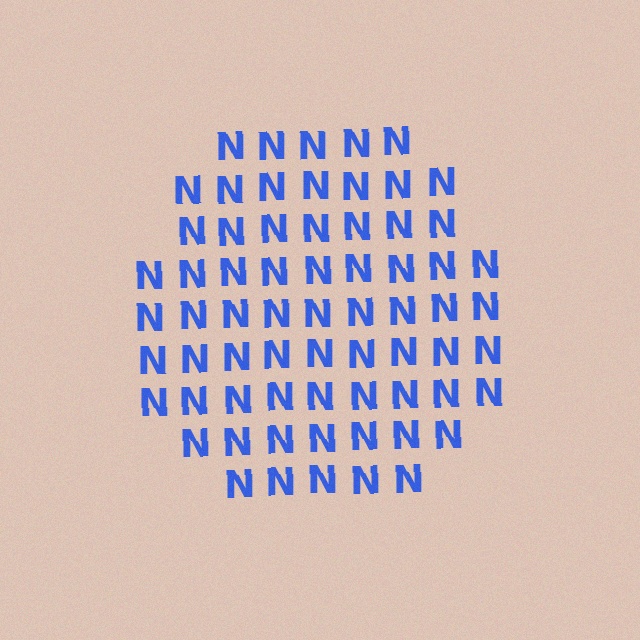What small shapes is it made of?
It is made of small letter N's.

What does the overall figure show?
The overall figure shows a hexagon.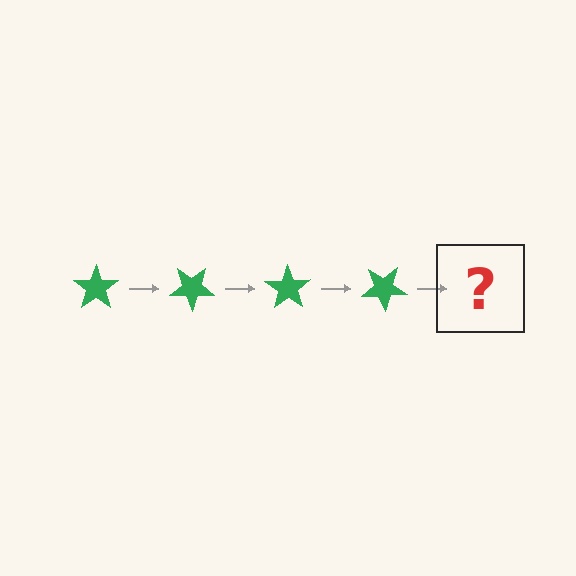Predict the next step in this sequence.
The next step is a green star rotated 140 degrees.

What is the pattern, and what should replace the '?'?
The pattern is that the star rotates 35 degrees each step. The '?' should be a green star rotated 140 degrees.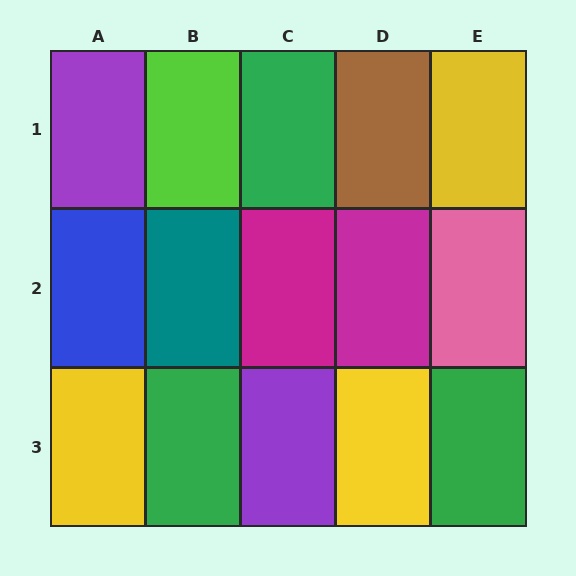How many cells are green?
3 cells are green.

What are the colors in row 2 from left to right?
Blue, teal, magenta, magenta, pink.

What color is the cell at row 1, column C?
Green.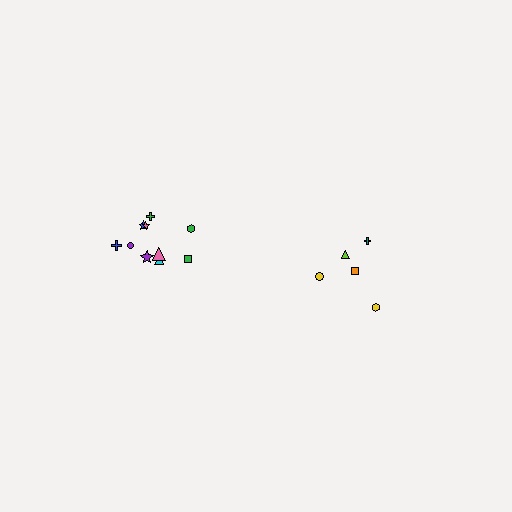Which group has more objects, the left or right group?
The left group.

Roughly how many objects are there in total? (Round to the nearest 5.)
Roughly 15 objects in total.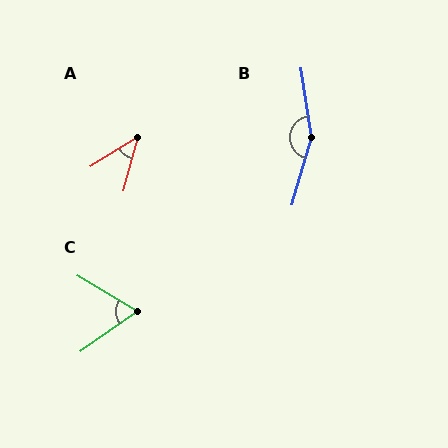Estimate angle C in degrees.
Approximately 66 degrees.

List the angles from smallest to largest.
A (43°), C (66°), B (155°).